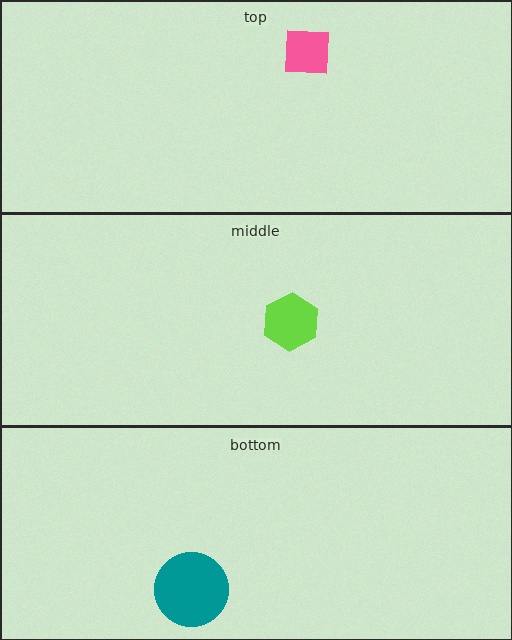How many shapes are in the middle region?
1.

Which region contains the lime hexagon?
The middle region.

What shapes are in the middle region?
The lime hexagon.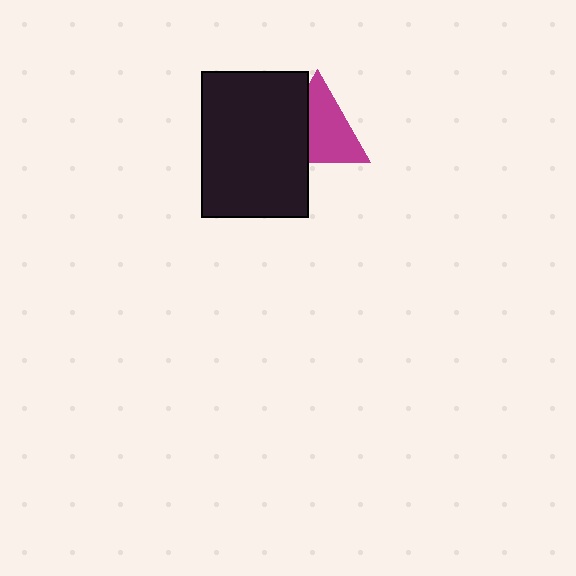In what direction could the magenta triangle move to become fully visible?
The magenta triangle could move right. That would shift it out from behind the black rectangle entirely.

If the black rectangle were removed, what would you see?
You would see the complete magenta triangle.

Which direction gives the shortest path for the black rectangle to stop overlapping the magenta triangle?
Moving left gives the shortest separation.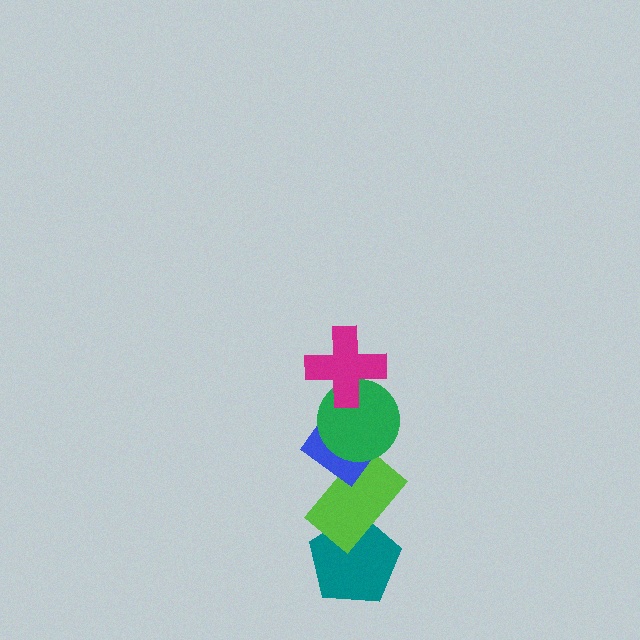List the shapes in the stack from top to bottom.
From top to bottom: the magenta cross, the green circle, the blue diamond, the lime rectangle, the teal pentagon.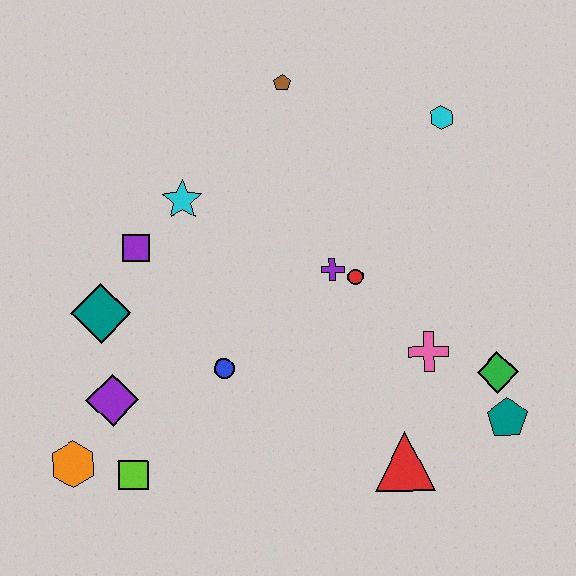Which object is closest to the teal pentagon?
The green diamond is closest to the teal pentagon.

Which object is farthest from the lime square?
The cyan hexagon is farthest from the lime square.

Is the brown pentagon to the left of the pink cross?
Yes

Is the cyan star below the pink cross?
No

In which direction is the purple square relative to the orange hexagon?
The purple square is above the orange hexagon.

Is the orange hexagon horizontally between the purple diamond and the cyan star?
No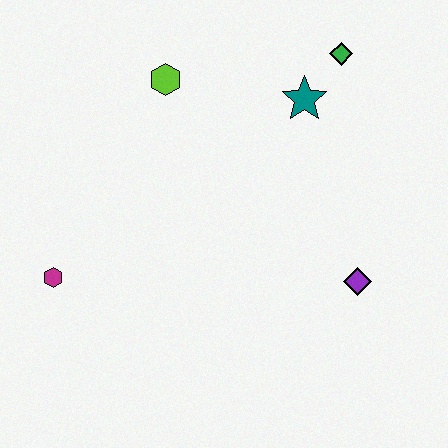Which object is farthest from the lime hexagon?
The purple diamond is farthest from the lime hexagon.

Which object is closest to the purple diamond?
The teal star is closest to the purple diamond.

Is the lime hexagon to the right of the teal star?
No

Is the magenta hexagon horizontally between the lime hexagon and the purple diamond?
No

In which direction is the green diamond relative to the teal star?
The green diamond is above the teal star.